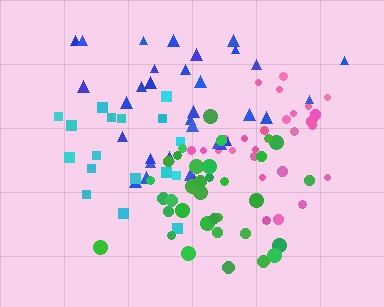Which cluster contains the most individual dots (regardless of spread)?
Green (35).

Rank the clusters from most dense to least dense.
green, pink, cyan, blue.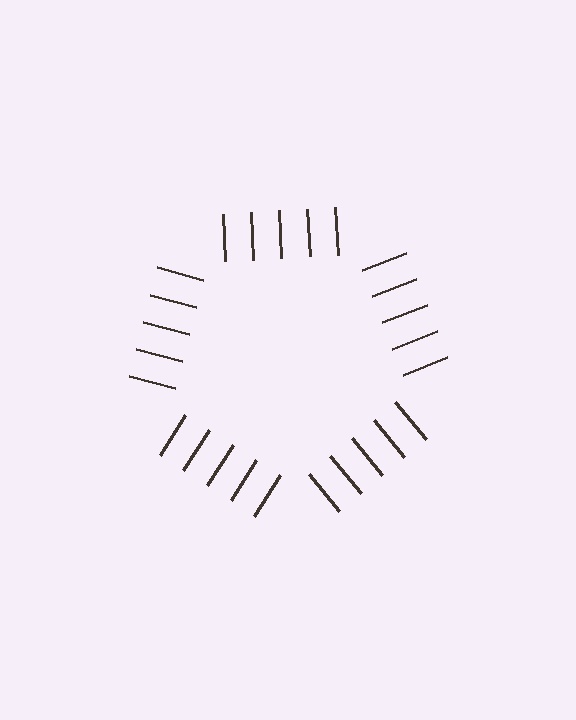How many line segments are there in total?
25 — 5 along each of the 5 edges.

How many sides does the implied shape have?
5 sides — the line-ends trace a pentagon.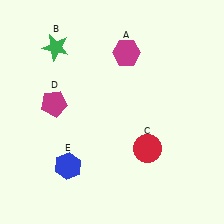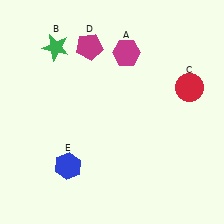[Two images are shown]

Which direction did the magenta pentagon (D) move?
The magenta pentagon (D) moved up.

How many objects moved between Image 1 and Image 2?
2 objects moved between the two images.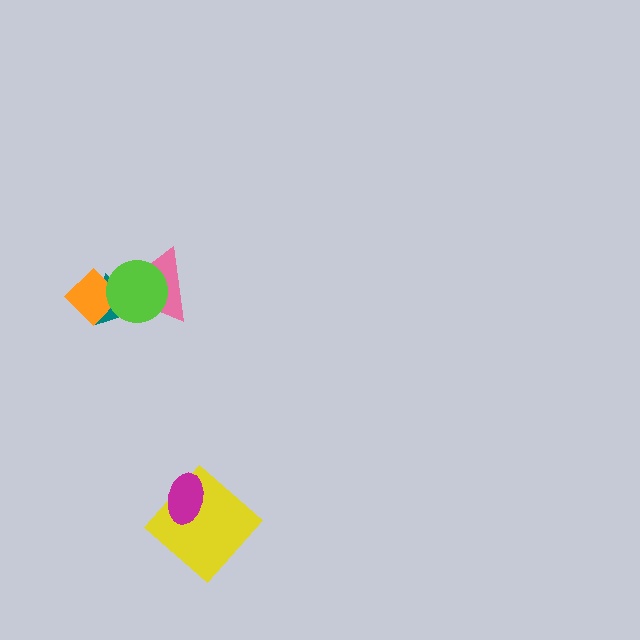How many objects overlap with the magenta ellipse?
1 object overlaps with the magenta ellipse.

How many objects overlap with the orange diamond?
3 objects overlap with the orange diamond.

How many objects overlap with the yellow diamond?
1 object overlaps with the yellow diamond.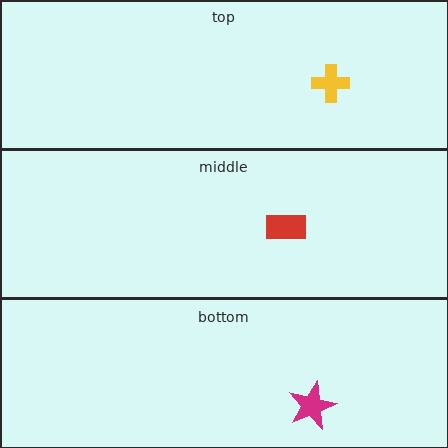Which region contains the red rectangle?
The middle region.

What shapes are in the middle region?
The red rectangle.